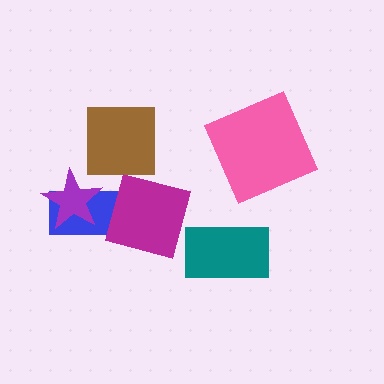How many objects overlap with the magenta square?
1 object overlaps with the magenta square.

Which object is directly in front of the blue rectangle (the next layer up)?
The purple star is directly in front of the blue rectangle.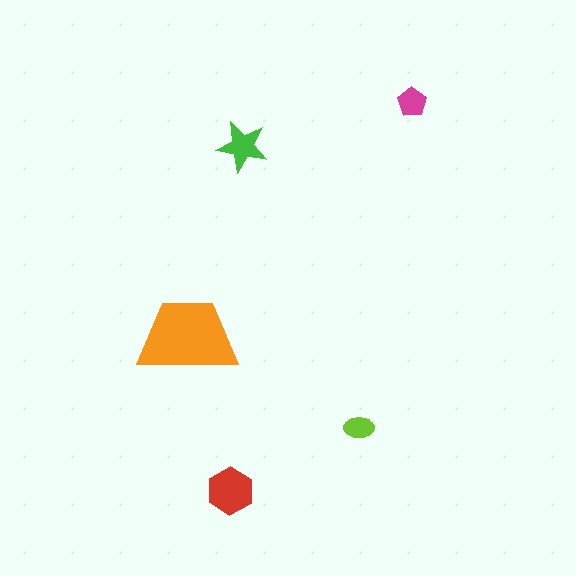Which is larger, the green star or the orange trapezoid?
The orange trapezoid.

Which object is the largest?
The orange trapezoid.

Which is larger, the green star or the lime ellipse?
The green star.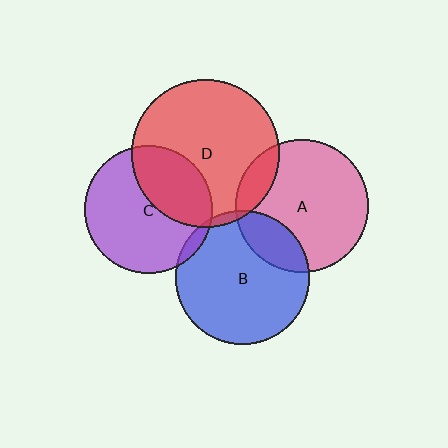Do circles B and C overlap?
Yes.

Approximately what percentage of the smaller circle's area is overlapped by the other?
Approximately 5%.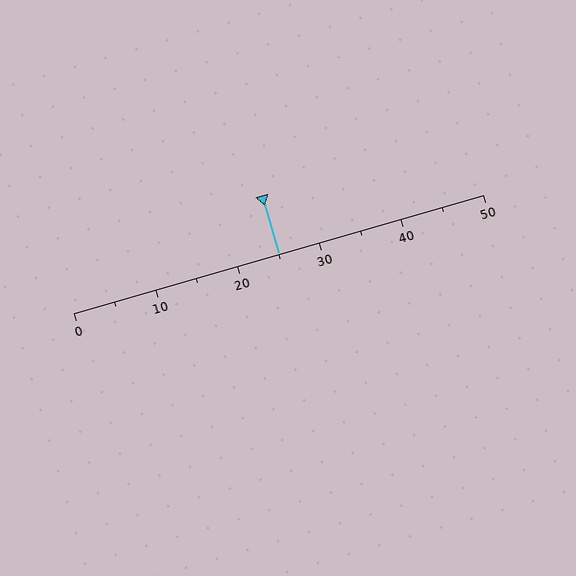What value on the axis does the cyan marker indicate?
The marker indicates approximately 25.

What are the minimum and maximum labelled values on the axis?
The axis runs from 0 to 50.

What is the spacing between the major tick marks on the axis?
The major ticks are spaced 10 apart.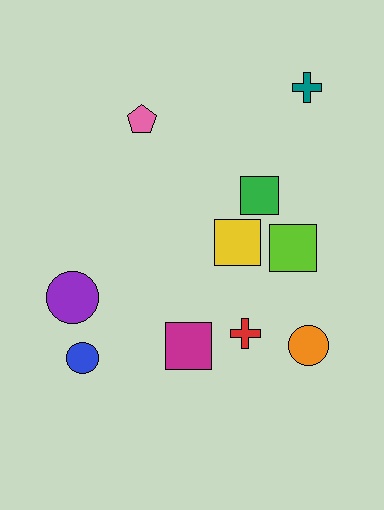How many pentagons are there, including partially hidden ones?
There is 1 pentagon.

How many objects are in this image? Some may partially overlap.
There are 10 objects.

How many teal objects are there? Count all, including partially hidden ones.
There is 1 teal object.